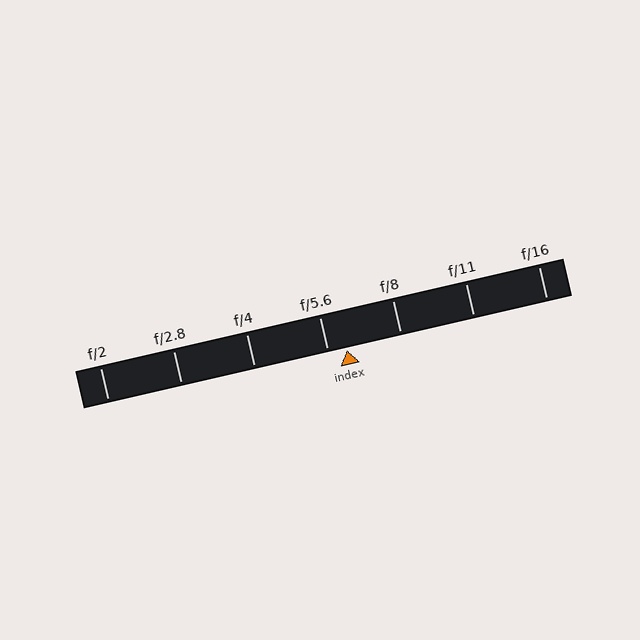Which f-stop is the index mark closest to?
The index mark is closest to f/5.6.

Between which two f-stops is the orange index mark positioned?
The index mark is between f/5.6 and f/8.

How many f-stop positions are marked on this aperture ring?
There are 7 f-stop positions marked.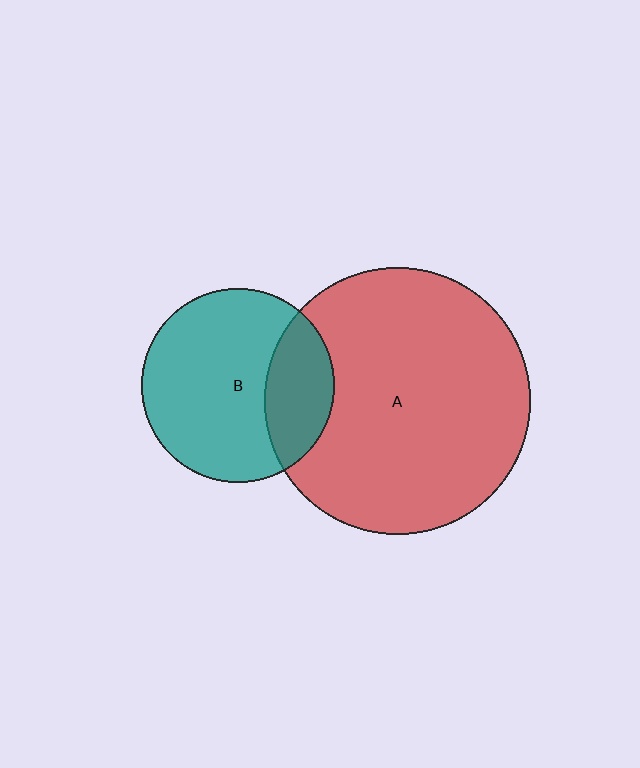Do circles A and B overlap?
Yes.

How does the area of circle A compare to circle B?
Approximately 1.9 times.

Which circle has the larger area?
Circle A (red).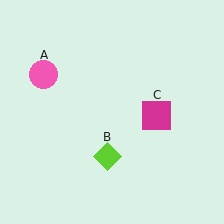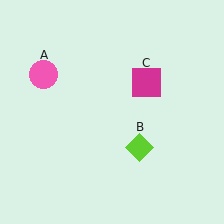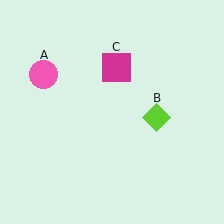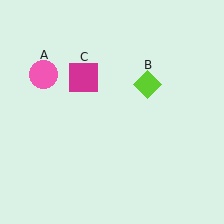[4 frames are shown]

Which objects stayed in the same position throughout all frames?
Pink circle (object A) remained stationary.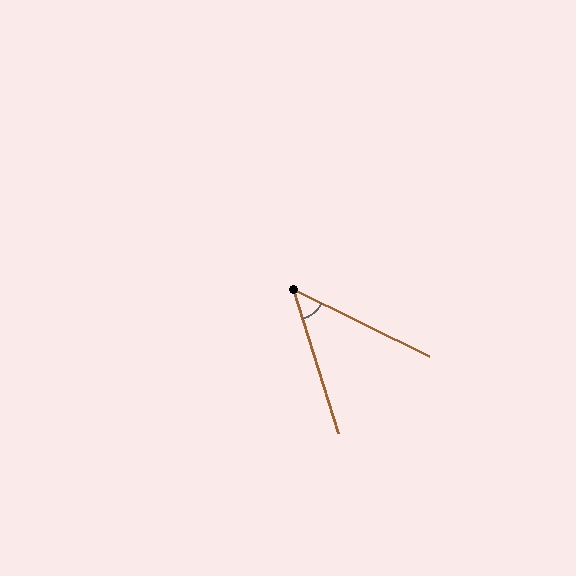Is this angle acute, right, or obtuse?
It is acute.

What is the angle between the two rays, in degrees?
Approximately 46 degrees.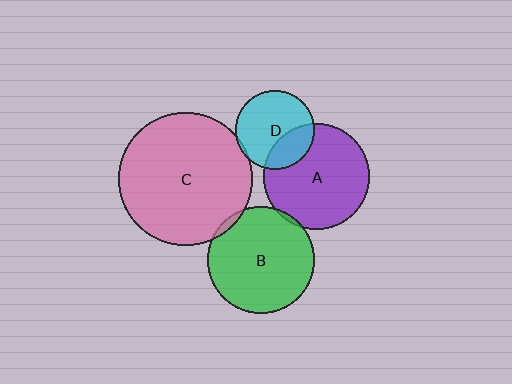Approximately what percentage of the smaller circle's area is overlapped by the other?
Approximately 5%.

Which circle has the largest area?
Circle C (pink).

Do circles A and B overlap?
Yes.